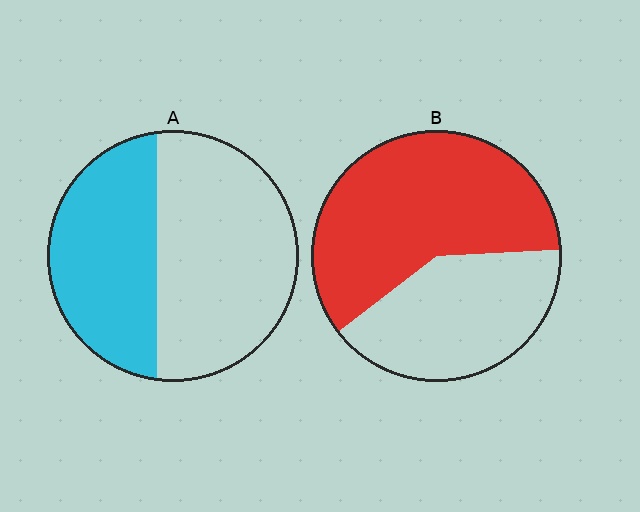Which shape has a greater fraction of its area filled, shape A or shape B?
Shape B.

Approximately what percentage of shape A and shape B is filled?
A is approximately 40% and B is approximately 60%.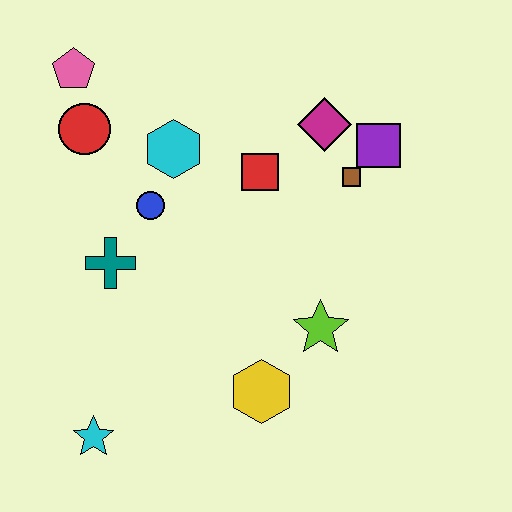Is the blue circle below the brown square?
Yes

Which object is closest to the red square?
The magenta diamond is closest to the red square.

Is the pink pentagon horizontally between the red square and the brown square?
No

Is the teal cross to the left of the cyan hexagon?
Yes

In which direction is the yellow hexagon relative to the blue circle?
The yellow hexagon is below the blue circle.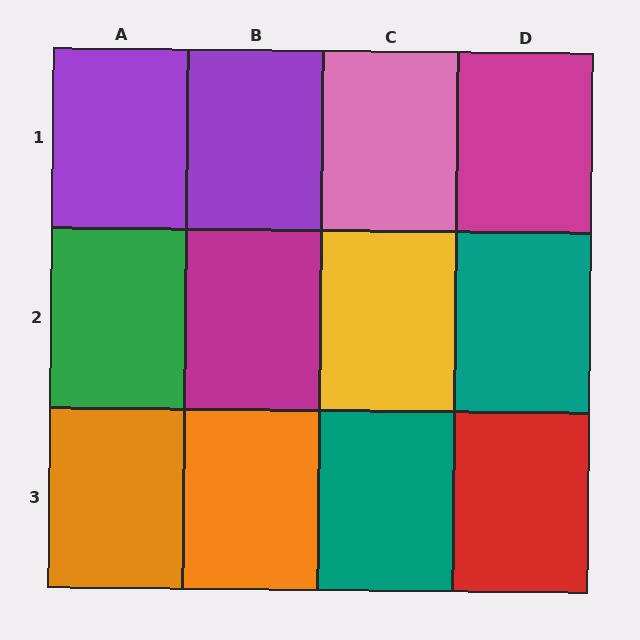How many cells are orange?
2 cells are orange.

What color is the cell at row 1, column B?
Purple.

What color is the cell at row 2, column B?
Magenta.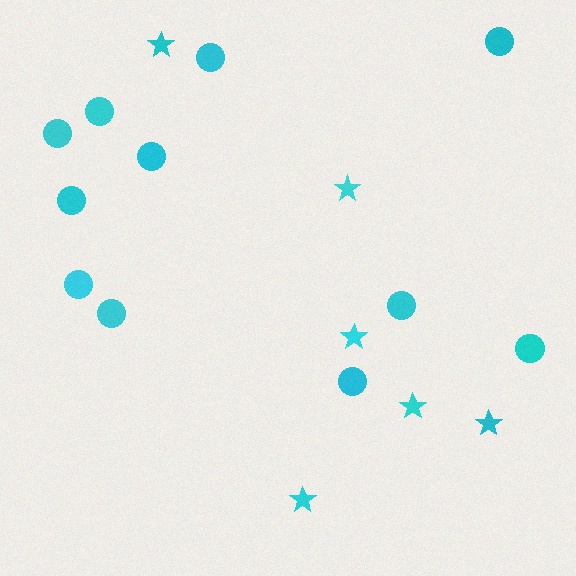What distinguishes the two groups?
There are 2 groups: one group of circles (11) and one group of stars (6).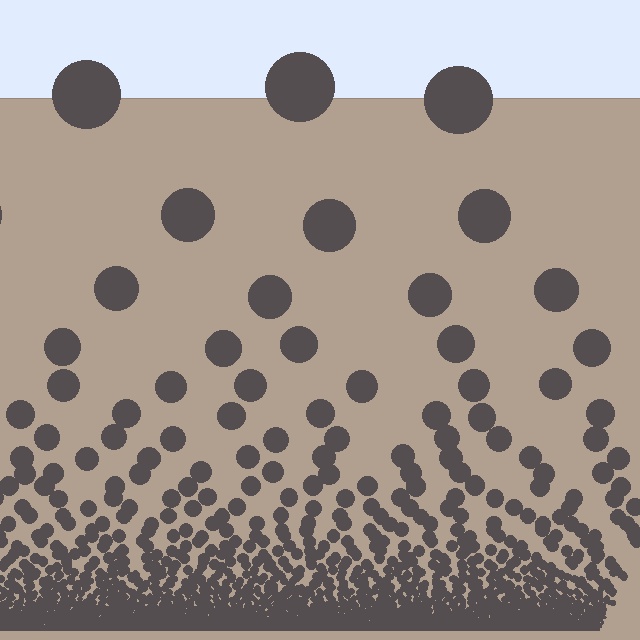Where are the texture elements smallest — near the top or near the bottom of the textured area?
Near the bottom.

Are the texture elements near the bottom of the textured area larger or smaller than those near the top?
Smaller. The gradient is inverted — elements near the bottom are smaller and denser.